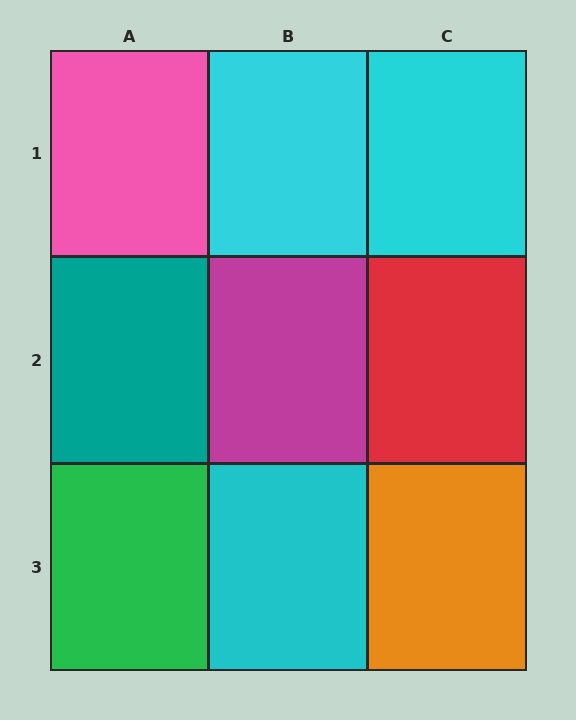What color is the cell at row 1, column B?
Cyan.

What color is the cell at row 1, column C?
Cyan.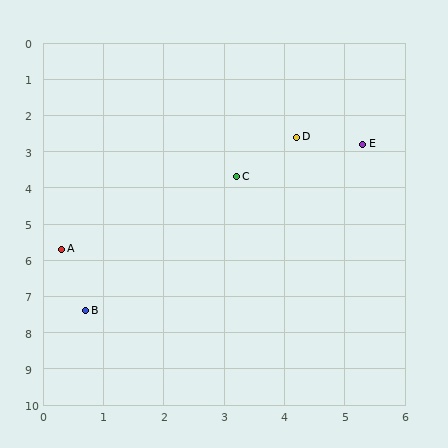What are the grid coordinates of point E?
Point E is at approximately (5.3, 2.8).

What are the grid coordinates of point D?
Point D is at approximately (4.2, 2.6).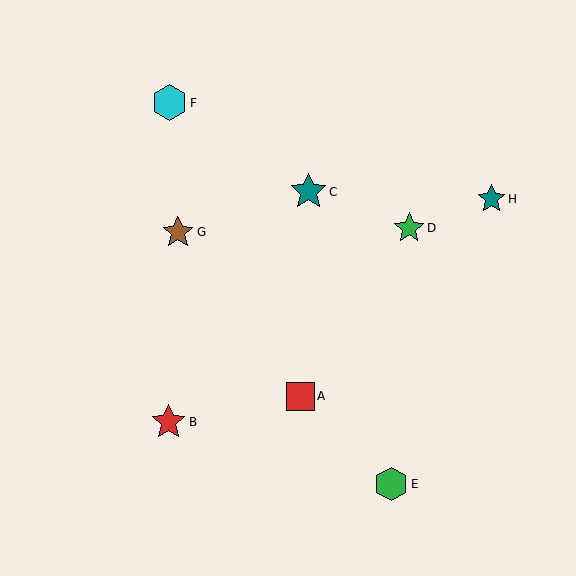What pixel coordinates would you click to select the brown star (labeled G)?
Click at (178, 232) to select the brown star G.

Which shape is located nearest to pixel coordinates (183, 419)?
The red star (labeled B) at (169, 422) is nearest to that location.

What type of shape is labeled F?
Shape F is a cyan hexagon.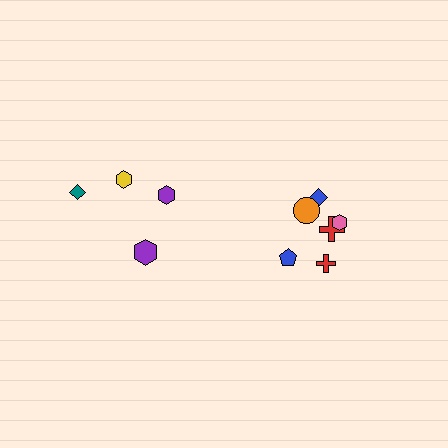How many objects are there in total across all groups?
There are 11 objects.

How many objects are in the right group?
There are 7 objects.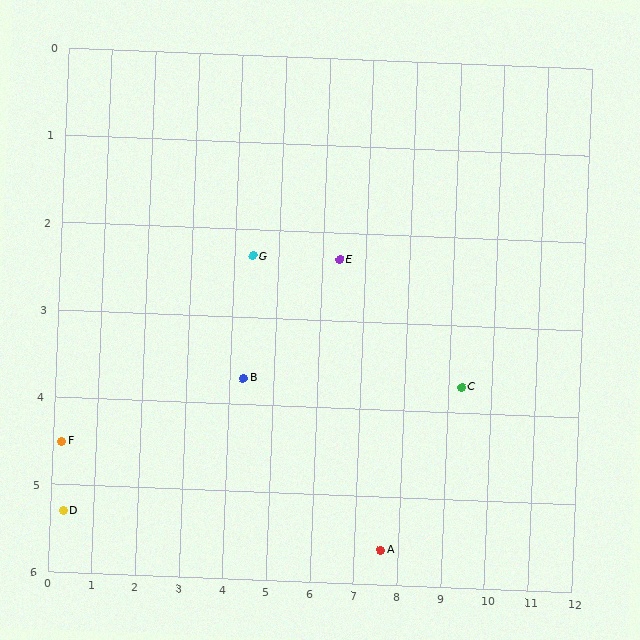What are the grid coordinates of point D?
Point D is at approximately (0.3, 5.3).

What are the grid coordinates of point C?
Point C is at approximately (9.3, 3.7).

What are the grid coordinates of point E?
Point E is at approximately (6.4, 2.3).